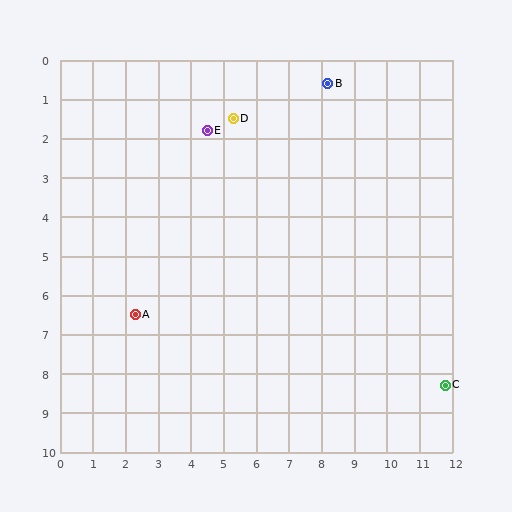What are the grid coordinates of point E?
Point E is at approximately (4.5, 1.8).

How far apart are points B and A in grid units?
Points B and A are about 8.3 grid units apart.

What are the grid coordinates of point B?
Point B is at approximately (8.2, 0.6).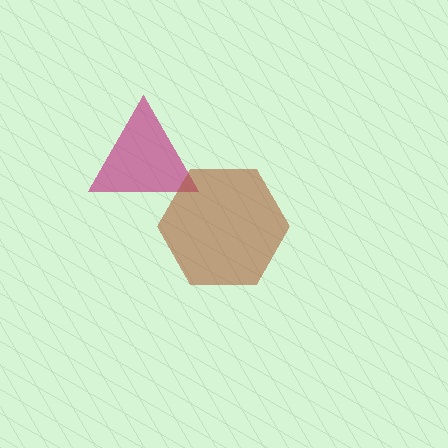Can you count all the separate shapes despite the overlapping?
Yes, there are 2 separate shapes.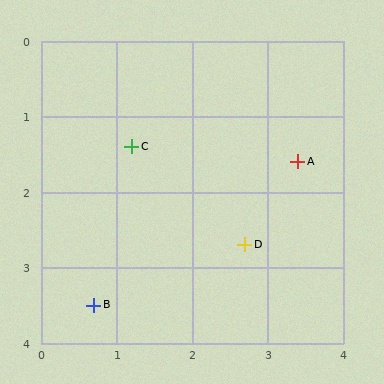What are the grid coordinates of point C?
Point C is at approximately (1.2, 1.4).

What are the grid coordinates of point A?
Point A is at approximately (3.4, 1.6).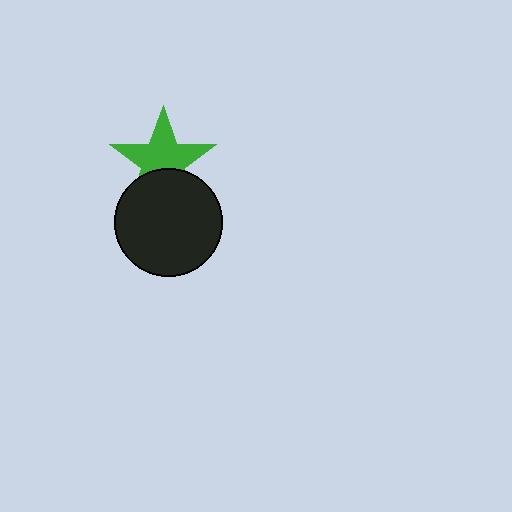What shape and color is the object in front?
The object in front is a black circle.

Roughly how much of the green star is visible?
Most of it is visible (roughly 65%).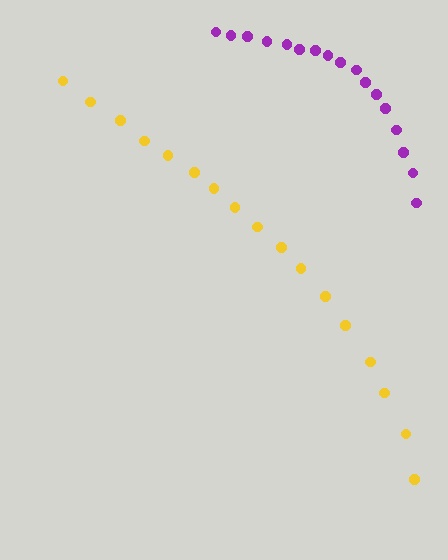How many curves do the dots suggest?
There are 2 distinct paths.